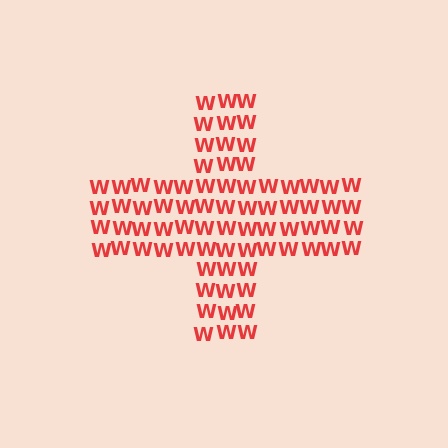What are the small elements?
The small elements are letter W's.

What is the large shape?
The large shape is a cross.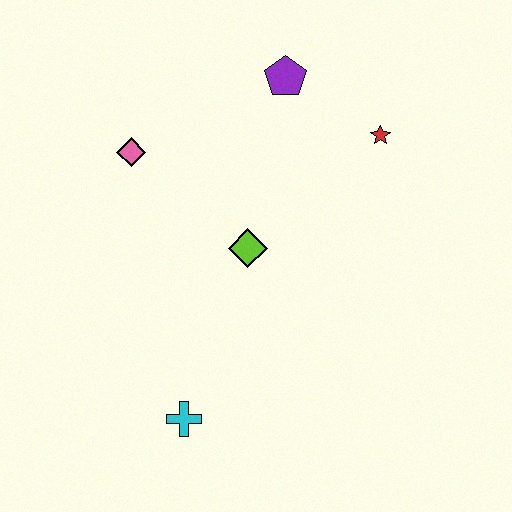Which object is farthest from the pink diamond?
The cyan cross is farthest from the pink diamond.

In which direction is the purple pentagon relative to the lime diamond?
The purple pentagon is above the lime diamond.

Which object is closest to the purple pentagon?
The red star is closest to the purple pentagon.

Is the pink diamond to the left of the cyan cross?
Yes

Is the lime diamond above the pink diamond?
No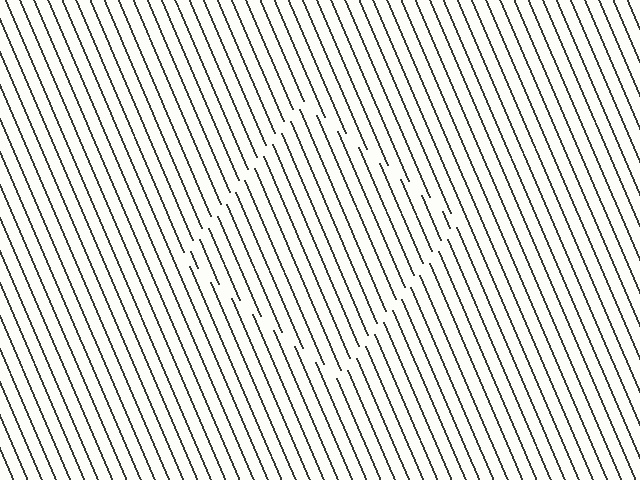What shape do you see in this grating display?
An illusory square. The interior of the shape contains the same grating, shifted by half a period — the contour is defined by the phase discontinuity where line-ends from the inner and outer gratings abut.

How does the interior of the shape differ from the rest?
The interior of the shape contains the same grating, shifted by half a period — the contour is defined by the phase discontinuity where line-ends from the inner and outer gratings abut.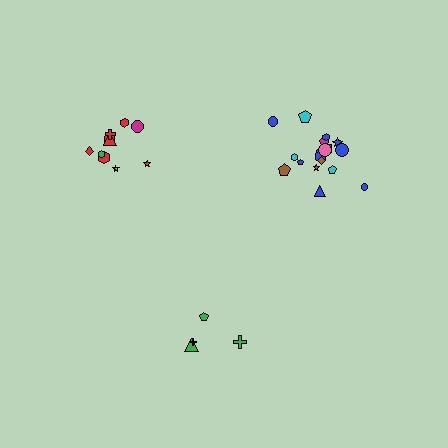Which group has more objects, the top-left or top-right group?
The top-right group.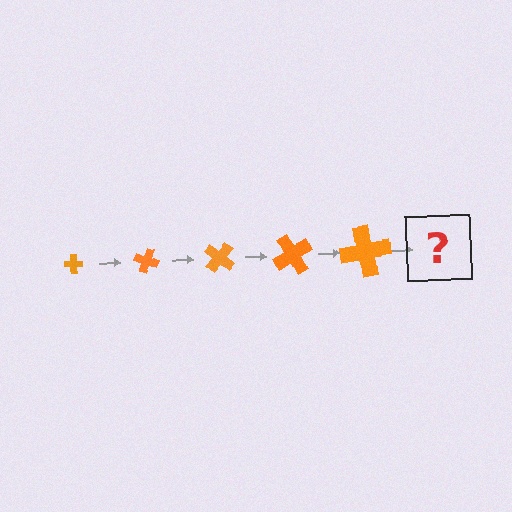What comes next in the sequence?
The next element should be a cross, larger than the previous one and rotated 100 degrees from the start.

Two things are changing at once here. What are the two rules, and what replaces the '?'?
The two rules are that the cross grows larger each step and it rotates 20 degrees each step. The '?' should be a cross, larger than the previous one and rotated 100 degrees from the start.